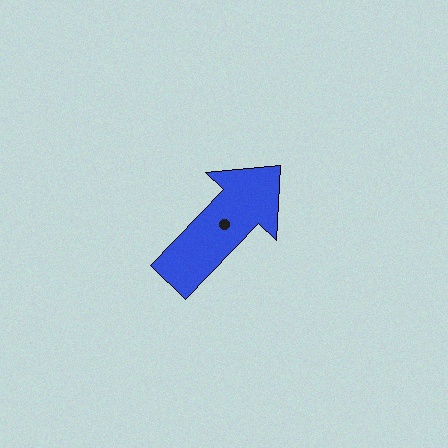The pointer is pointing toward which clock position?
Roughly 1 o'clock.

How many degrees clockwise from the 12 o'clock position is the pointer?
Approximately 44 degrees.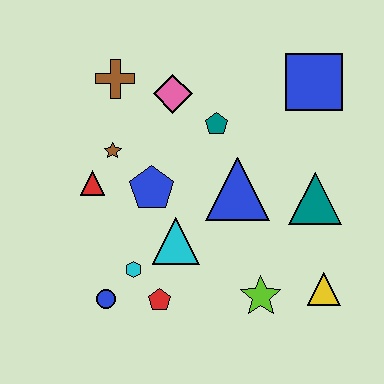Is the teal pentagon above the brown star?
Yes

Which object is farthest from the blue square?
The blue circle is farthest from the blue square.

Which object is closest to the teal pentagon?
The pink diamond is closest to the teal pentagon.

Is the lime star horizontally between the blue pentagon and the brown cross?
No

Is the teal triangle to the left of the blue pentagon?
No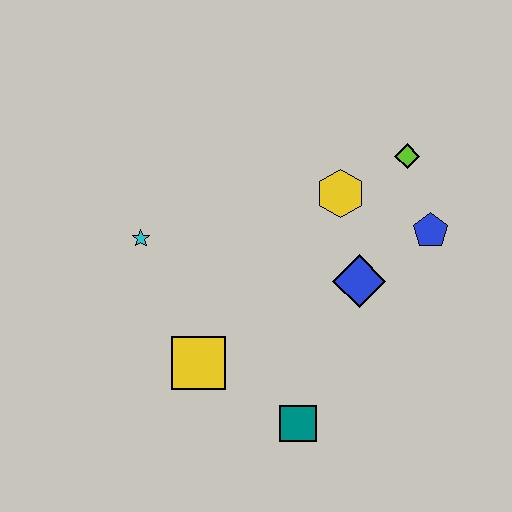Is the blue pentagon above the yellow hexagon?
No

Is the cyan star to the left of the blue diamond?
Yes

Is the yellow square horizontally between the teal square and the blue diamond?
No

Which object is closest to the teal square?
The yellow square is closest to the teal square.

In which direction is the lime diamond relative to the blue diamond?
The lime diamond is above the blue diamond.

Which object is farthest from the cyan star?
The blue pentagon is farthest from the cyan star.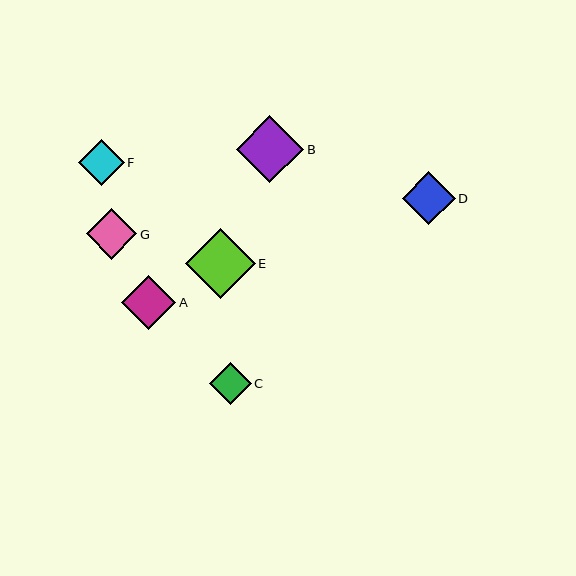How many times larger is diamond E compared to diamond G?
Diamond E is approximately 1.4 times the size of diamond G.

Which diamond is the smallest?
Diamond C is the smallest with a size of approximately 42 pixels.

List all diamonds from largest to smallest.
From largest to smallest: E, B, A, D, G, F, C.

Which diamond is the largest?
Diamond E is the largest with a size of approximately 70 pixels.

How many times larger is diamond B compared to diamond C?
Diamond B is approximately 1.6 times the size of diamond C.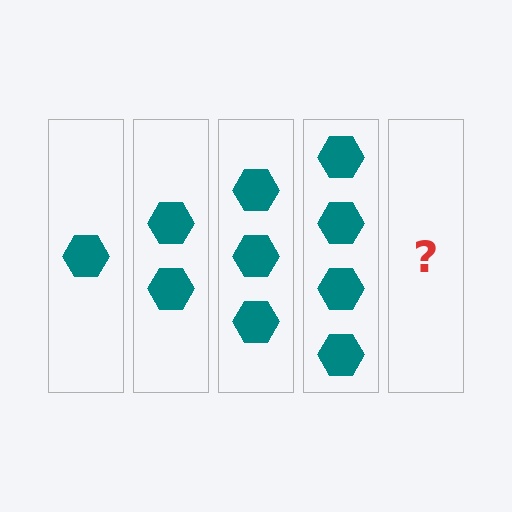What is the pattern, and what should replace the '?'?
The pattern is that each step adds one more hexagon. The '?' should be 5 hexagons.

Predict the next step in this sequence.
The next step is 5 hexagons.